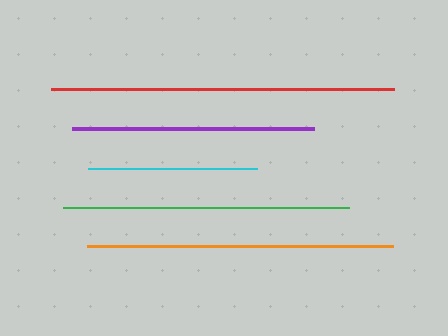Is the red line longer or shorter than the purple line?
The red line is longer than the purple line.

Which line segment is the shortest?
The cyan line is the shortest at approximately 169 pixels.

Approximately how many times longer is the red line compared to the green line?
The red line is approximately 1.2 times the length of the green line.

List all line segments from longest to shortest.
From longest to shortest: red, orange, green, purple, cyan.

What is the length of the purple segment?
The purple segment is approximately 242 pixels long.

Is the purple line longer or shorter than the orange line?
The orange line is longer than the purple line.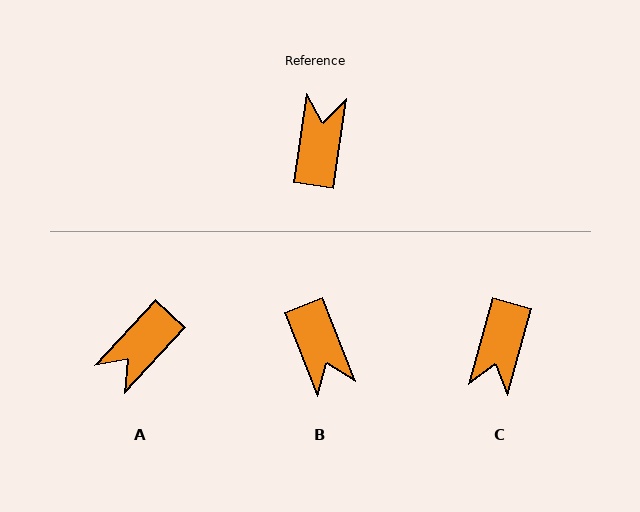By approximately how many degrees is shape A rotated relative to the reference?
Approximately 145 degrees counter-clockwise.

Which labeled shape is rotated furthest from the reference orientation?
C, about 172 degrees away.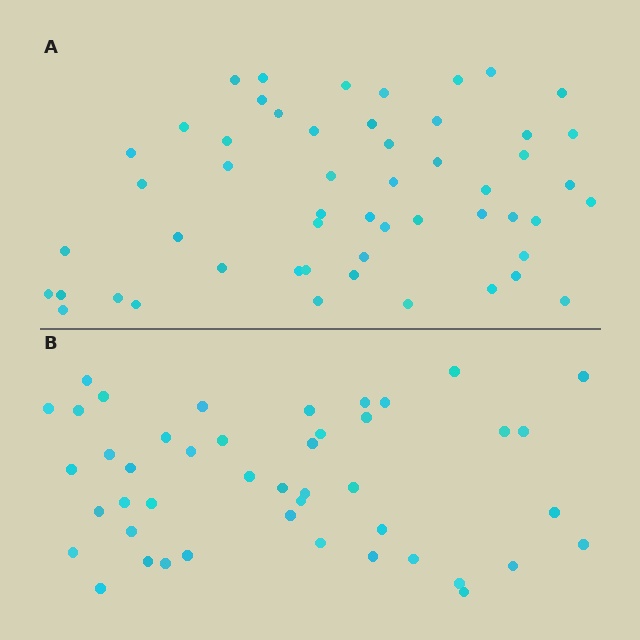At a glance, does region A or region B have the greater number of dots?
Region A (the top region) has more dots.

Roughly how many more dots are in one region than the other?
Region A has roughly 8 or so more dots than region B.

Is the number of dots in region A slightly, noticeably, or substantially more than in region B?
Region A has only slightly more — the two regions are fairly close. The ratio is roughly 1.2 to 1.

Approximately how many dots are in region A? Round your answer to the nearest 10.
About 50 dots. (The exact count is 53, which rounds to 50.)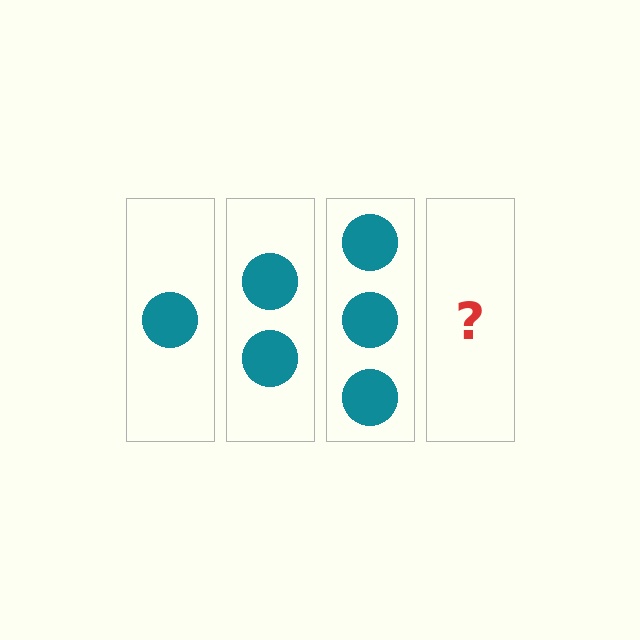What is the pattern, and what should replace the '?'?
The pattern is that each step adds one more circle. The '?' should be 4 circles.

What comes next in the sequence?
The next element should be 4 circles.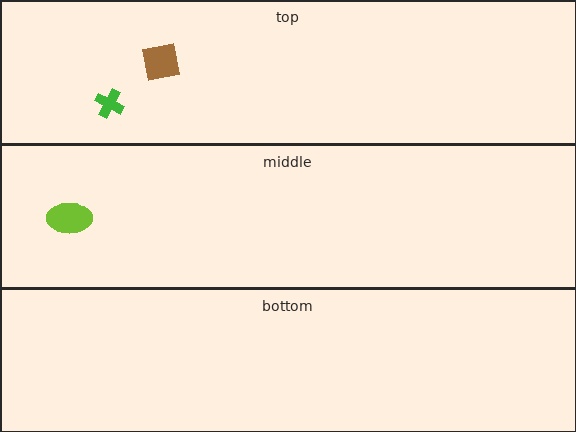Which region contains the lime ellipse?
The middle region.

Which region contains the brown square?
The top region.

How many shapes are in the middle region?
1.